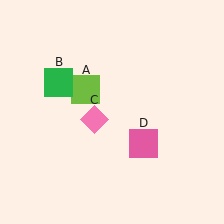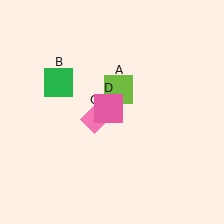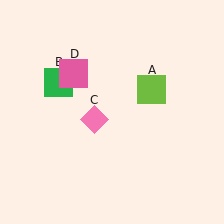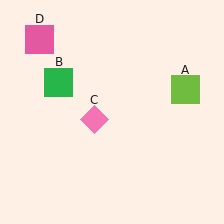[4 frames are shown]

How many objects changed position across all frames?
2 objects changed position: lime square (object A), pink square (object D).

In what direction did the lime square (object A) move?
The lime square (object A) moved right.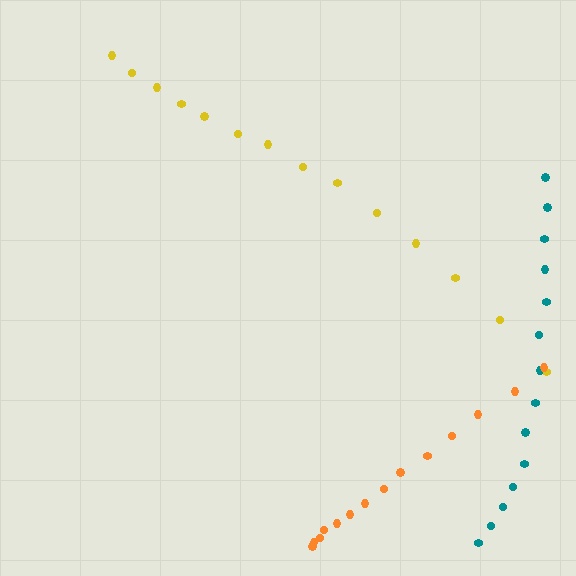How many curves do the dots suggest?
There are 3 distinct paths.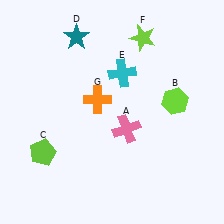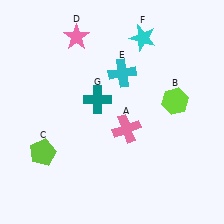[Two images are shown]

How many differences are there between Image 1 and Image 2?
There are 3 differences between the two images.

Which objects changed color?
D changed from teal to pink. F changed from lime to cyan. G changed from orange to teal.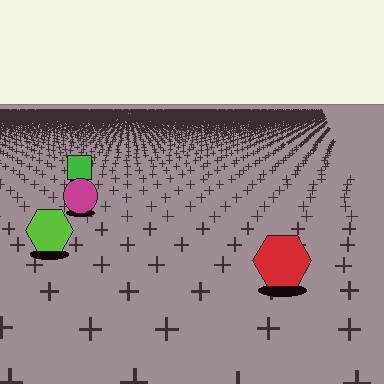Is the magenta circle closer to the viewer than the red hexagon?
No. The red hexagon is closer — you can tell from the texture gradient: the ground texture is coarser near it.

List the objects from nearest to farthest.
From nearest to farthest: the red hexagon, the lime hexagon, the magenta circle, the green square.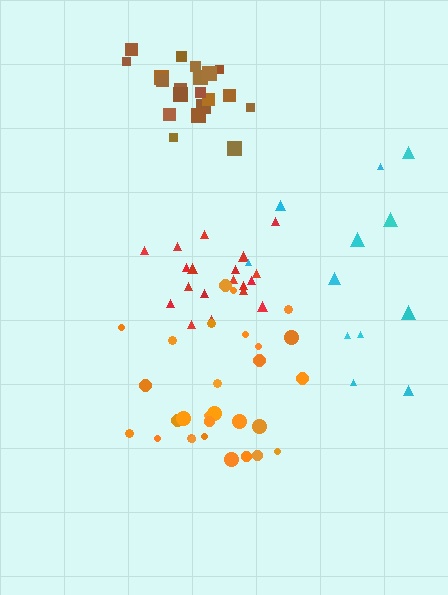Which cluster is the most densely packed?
Red.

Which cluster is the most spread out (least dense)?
Cyan.